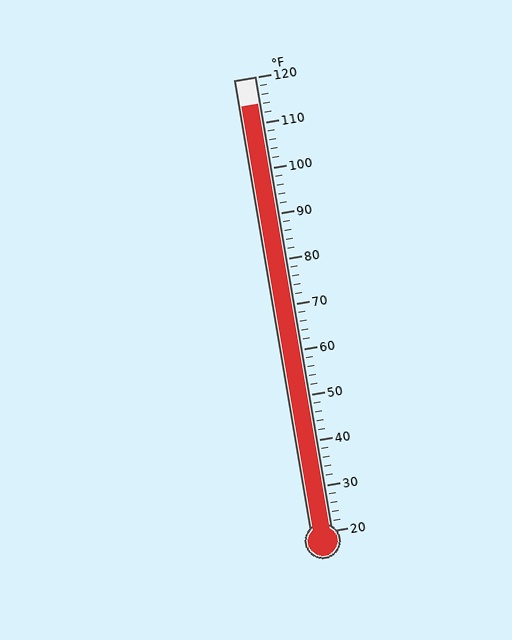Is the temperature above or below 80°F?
The temperature is above 80°F.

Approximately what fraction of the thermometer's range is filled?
The thermometer is filled to approximately 95% of its range.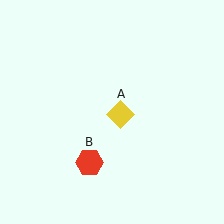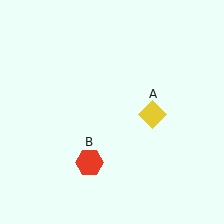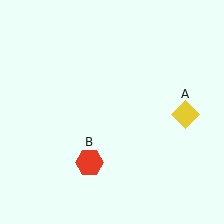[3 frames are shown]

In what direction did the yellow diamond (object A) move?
The yellow diamond (object A) moved right.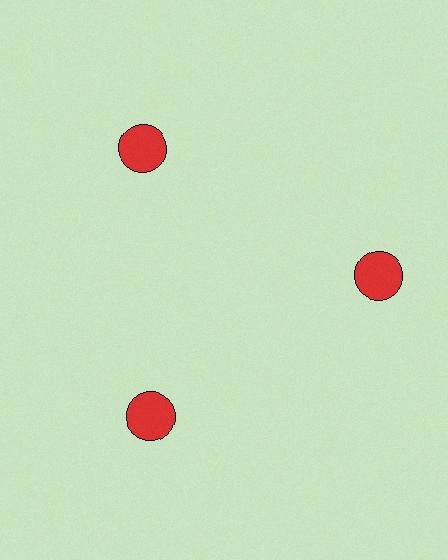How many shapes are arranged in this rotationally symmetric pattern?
There are 3 shapes, arranged in 3 groups of 1.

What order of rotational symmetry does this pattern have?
This pattern has 3-fold rotational symmetry.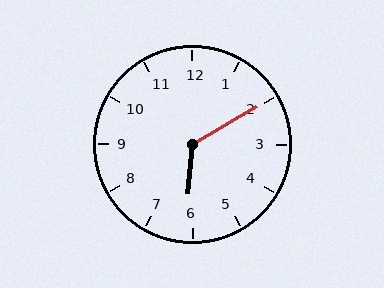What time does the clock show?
6:10.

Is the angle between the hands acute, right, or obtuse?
It is obtuse.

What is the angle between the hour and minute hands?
Approximately 125 degrees.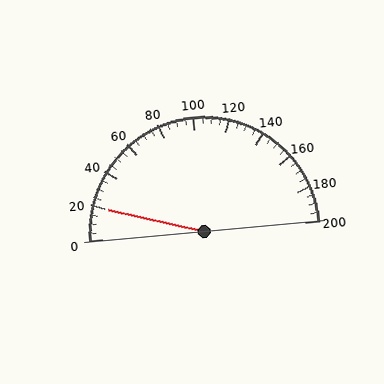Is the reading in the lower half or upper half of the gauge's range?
The reading is in the lower half of the range (0 to 200).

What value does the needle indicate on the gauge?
The needle indicates approximately 20.